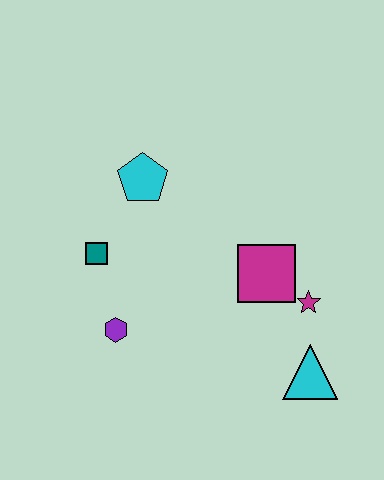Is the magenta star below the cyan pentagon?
Yes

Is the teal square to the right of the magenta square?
No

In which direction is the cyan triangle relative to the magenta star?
The cyan triangle is below the magenta star.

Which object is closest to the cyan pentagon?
The teal square is closest to the cyan pentagon.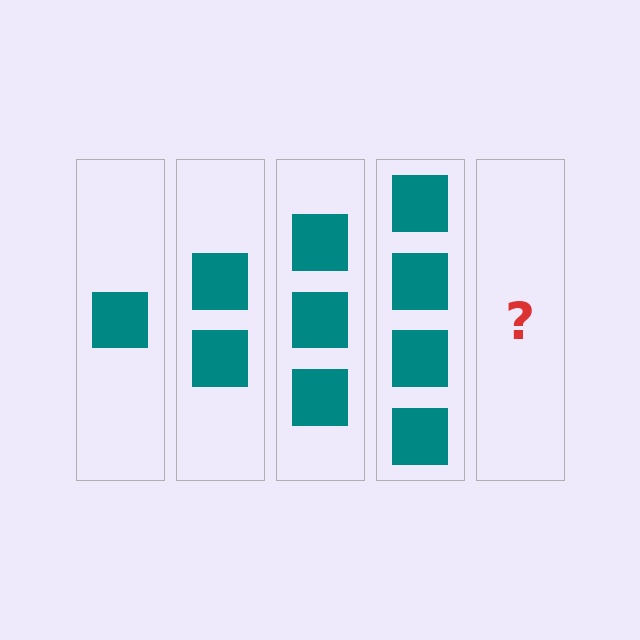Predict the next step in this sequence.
The next step is 5 squares.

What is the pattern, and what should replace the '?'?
The pattern is that each step adds one more square. The '?' should be 5 squares.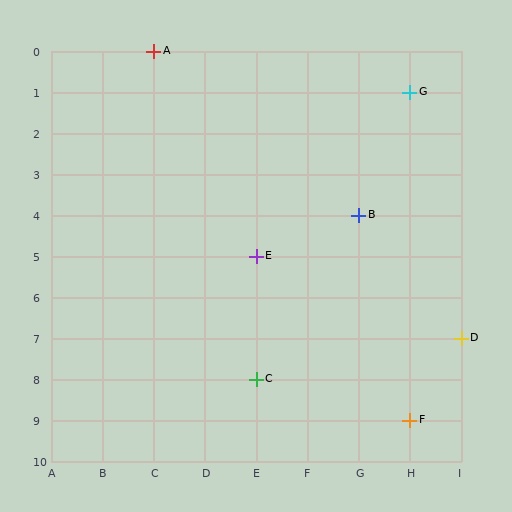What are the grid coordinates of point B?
Point B is at grid coordinates (G, 4).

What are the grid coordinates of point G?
Point G is at grid coordinates (H, 1).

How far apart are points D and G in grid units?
Points D and G are 1 column and 6 rows apart (about 6.1 grid units diagonally).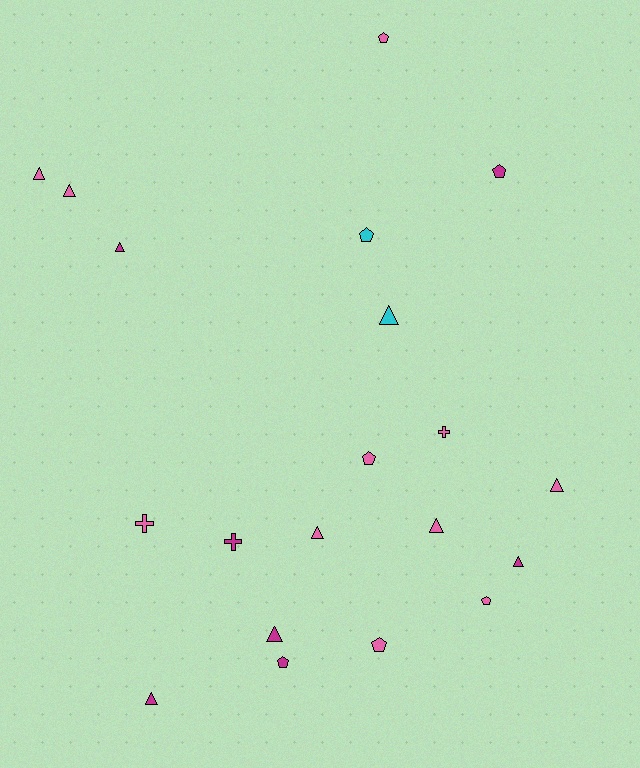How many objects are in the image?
There are 20 objects.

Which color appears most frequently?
Pink, with 11 objects.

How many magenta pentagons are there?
There are 2 magenta pentagons.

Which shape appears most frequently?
Triangle, with 10 objects.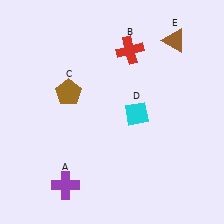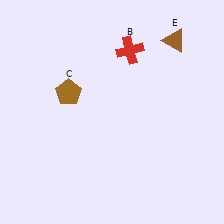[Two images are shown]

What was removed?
The purple cross (A), the cyan diamond (D) were removed in Image 2.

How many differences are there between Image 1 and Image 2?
There are 2 differences between the two images.